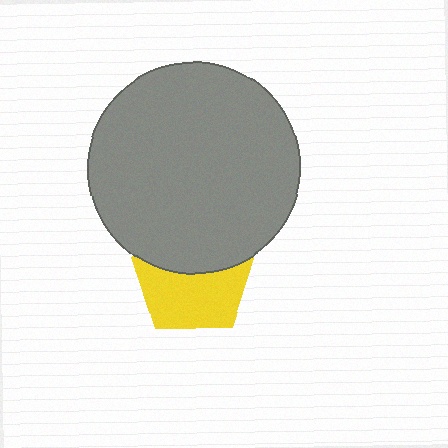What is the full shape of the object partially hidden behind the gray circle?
The partially hidden object is a yellow pentagon.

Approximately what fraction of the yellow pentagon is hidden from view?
Roughly 43% of the yellow pentagon is hidden behind the gray circle.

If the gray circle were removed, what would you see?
You would see the complete yellow pentagon.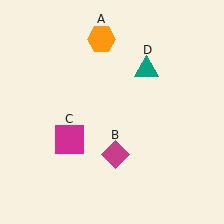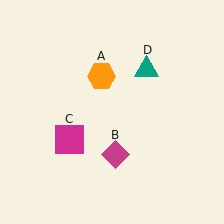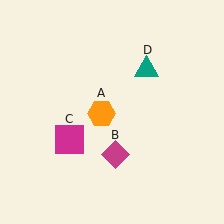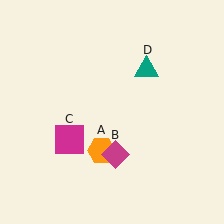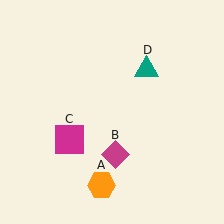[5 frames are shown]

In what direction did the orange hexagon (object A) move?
The orange hexagon (object A) moved down.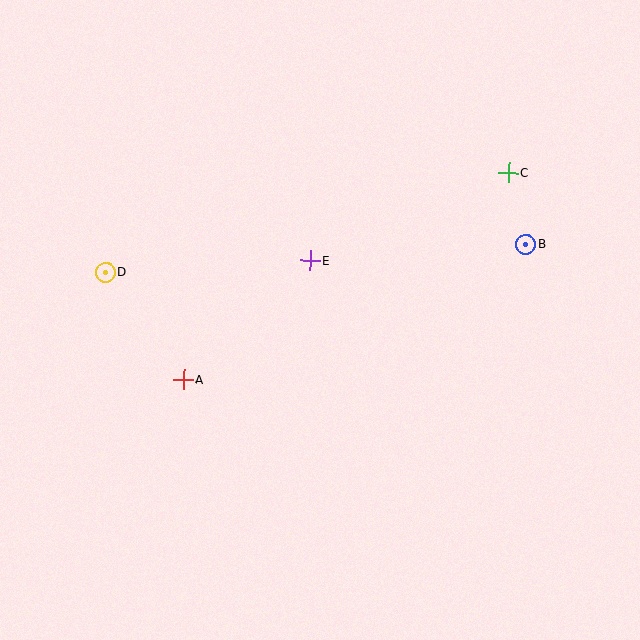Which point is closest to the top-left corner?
Point D is closest to the top-left corner.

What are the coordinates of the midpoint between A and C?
The midpoint between A and C is at (346, 276).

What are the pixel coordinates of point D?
Point D is at (105, 272).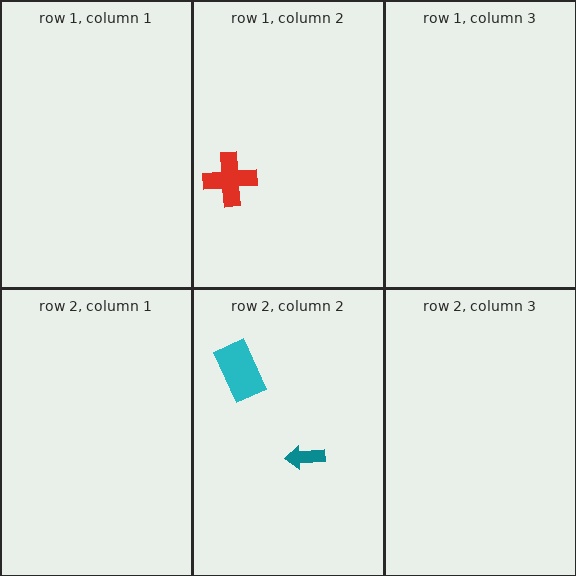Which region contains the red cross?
The row 1, column 2 region.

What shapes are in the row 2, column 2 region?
The teal arrow, the cyan rectangle.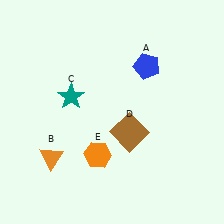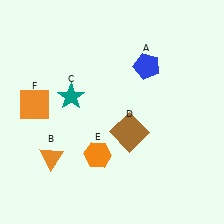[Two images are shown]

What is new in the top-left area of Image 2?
An orange square (F) was added in the top-left area of Image 2.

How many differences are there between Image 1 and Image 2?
There is 1 difference between the two images.